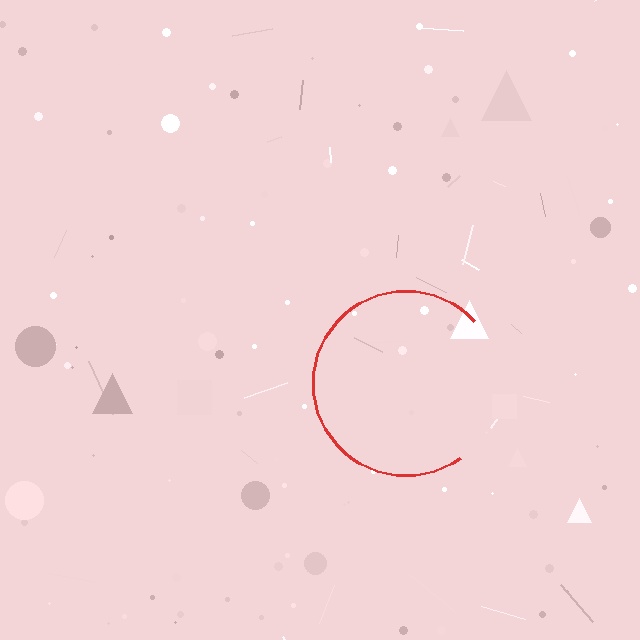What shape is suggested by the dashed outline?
The dashed outline suggests a circle.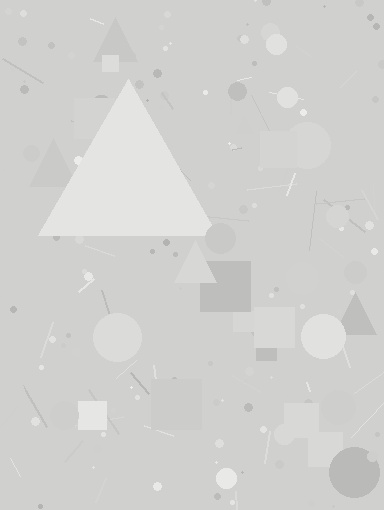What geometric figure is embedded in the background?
A triangle is embedded in the background.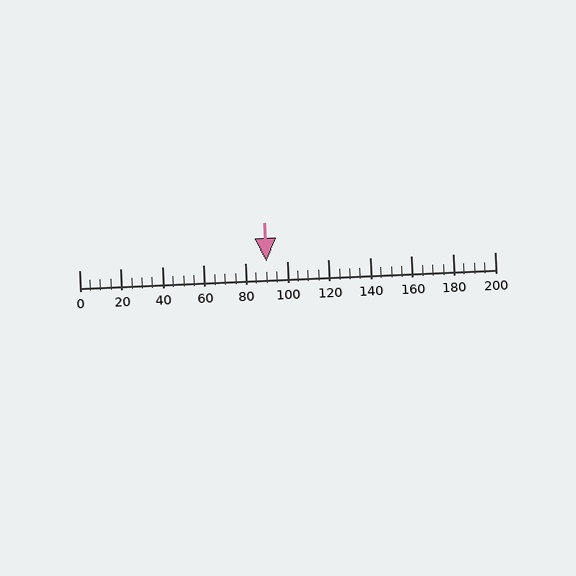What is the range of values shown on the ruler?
The ruler shows values from 0 to 200.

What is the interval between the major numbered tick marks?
The major tick marks are spaced 20 units apart.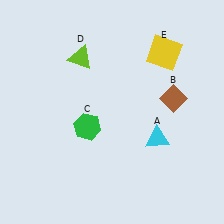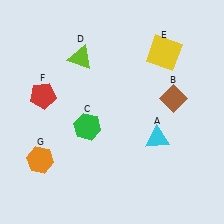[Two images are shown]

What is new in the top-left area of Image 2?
A red pentagon (F) was added in the top-left area of Image 2.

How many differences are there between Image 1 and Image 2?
There are 2 differences between the two images.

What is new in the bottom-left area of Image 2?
An orange hexagon (G) was added in the bottom-left area of Image 2.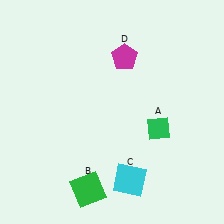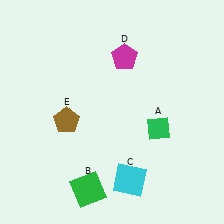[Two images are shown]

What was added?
A brown pentagon (E) was added in Image 2.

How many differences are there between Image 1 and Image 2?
There is 1 difference between the two images.